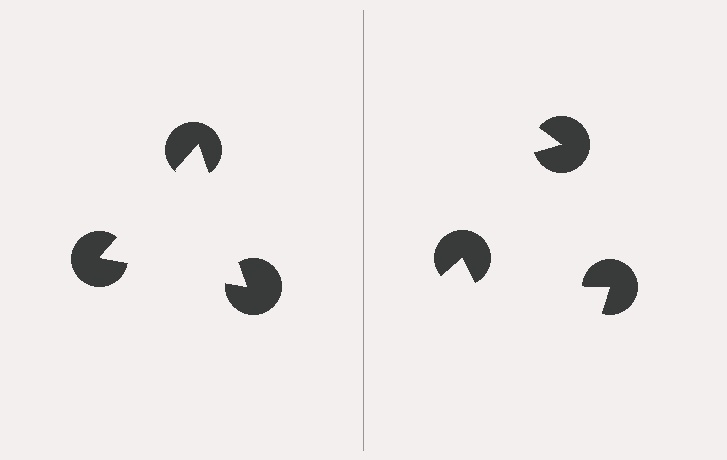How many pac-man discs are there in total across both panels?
6 — 3 on each side.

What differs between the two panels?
The pac-man discs are positioned identically on both sides; only the wedge orientations differ. On the left they align to a triangle; on the right they are misaligned.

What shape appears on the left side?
An illusory triangle.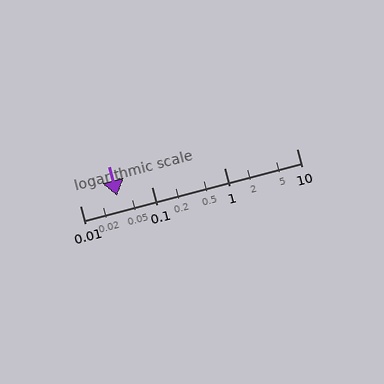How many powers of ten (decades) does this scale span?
The scale spans 3 decades, from 0.01 to 10.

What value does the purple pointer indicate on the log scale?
The pointer indicates approximately 0.033.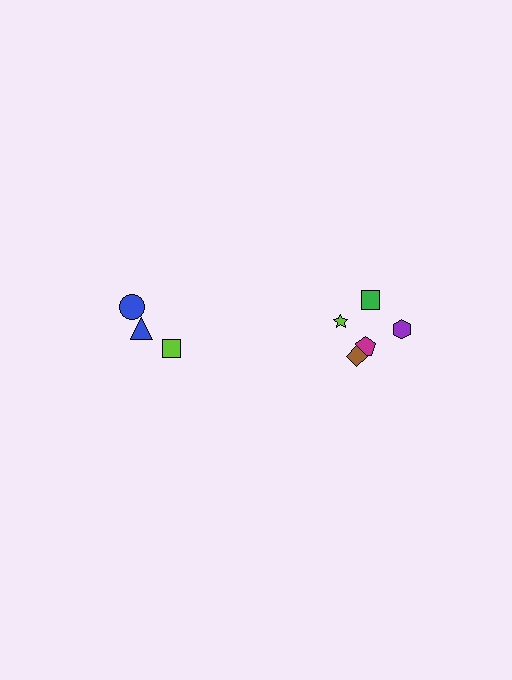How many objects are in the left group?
There are 3 objects.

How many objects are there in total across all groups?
There are 8 objects.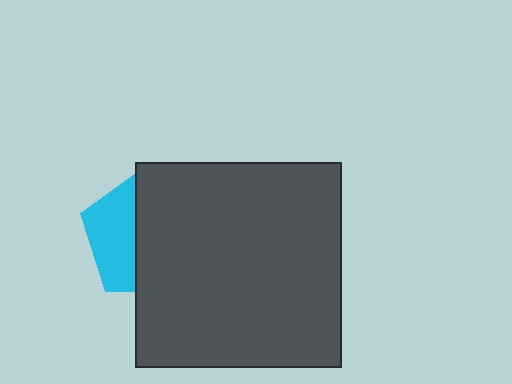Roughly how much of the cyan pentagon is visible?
A small part of it is visible (roughly 38%).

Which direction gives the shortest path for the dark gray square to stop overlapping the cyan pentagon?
Moving right gives the shortest separation.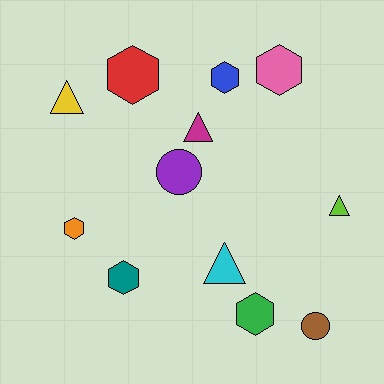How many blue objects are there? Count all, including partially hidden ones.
There is 1 blue object.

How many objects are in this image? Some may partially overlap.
There are 12 objects.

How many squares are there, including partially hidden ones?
There are no squares.